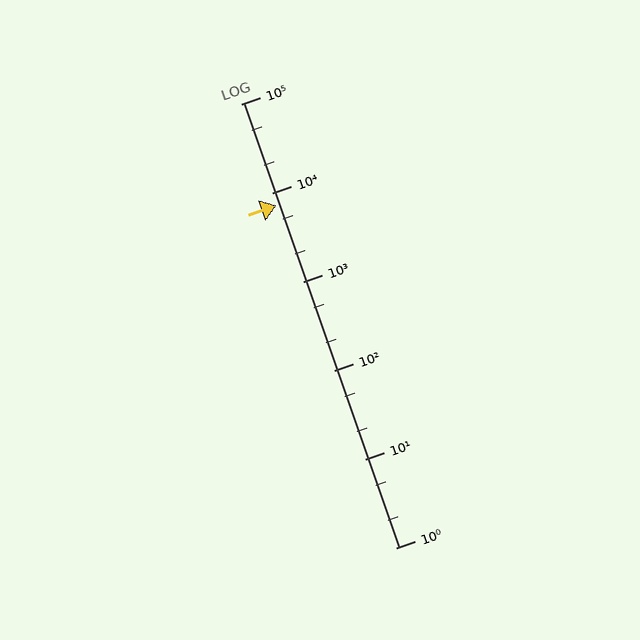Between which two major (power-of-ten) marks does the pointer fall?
The pointer is between 1000 and 10000.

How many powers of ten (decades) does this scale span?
The scale spans 5 decades, from 1 to 100000.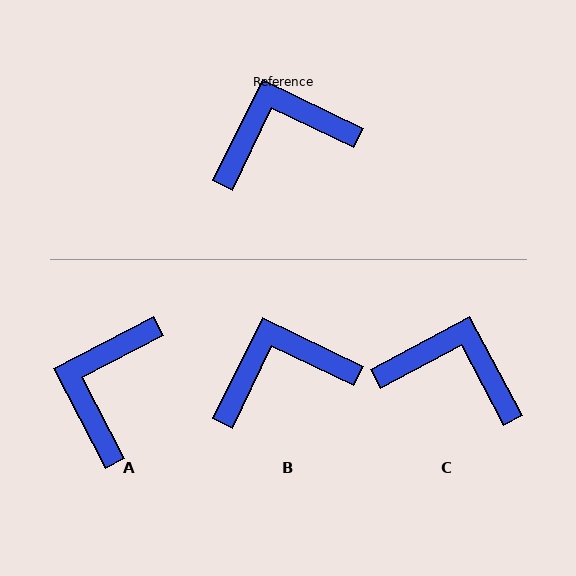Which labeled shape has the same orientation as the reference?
B.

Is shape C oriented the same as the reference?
No, it is off by about 36 degrees.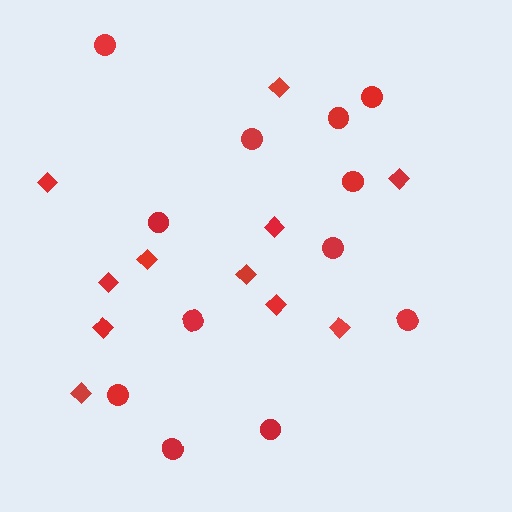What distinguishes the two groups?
There are 2 groups: one group of diamonds (11) and one group of circles (12).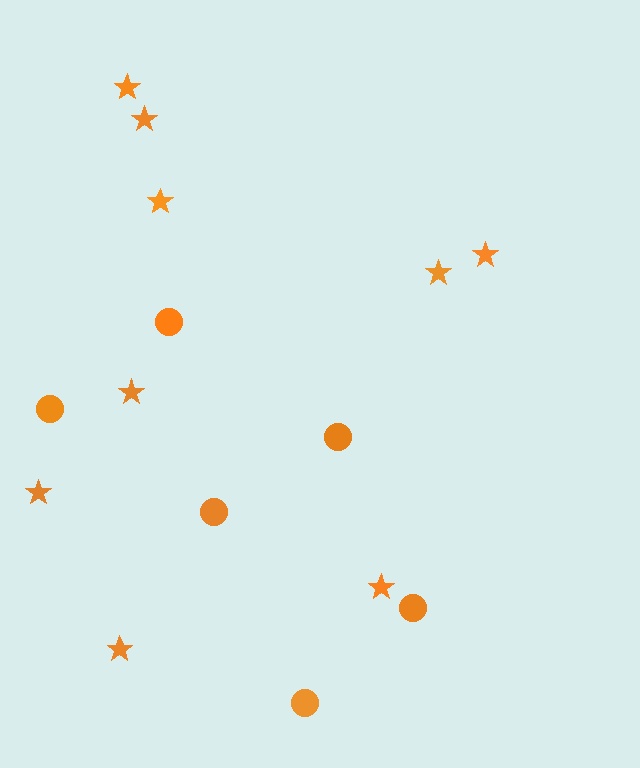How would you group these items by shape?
There are 2 groups: one group of stars (9) and one group of circles (6).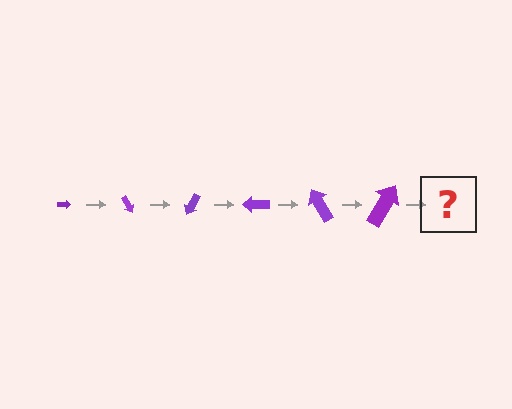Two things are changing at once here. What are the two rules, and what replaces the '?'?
The two rules are that the arrow grows larger each step and it rotates 60 degrees each step. The '?' should be an arrow, larger than the previous one and rotated 360 degrees from the start.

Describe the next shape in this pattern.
It should be an arrow, larger than the previous one and rotated 360 degrees from the start.